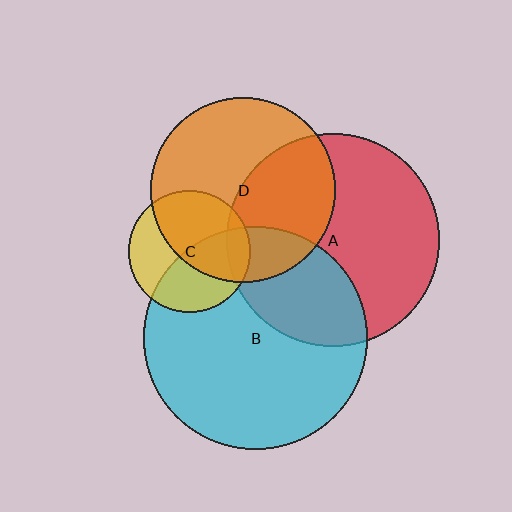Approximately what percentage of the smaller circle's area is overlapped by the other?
Approximately 20%.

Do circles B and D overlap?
Yes.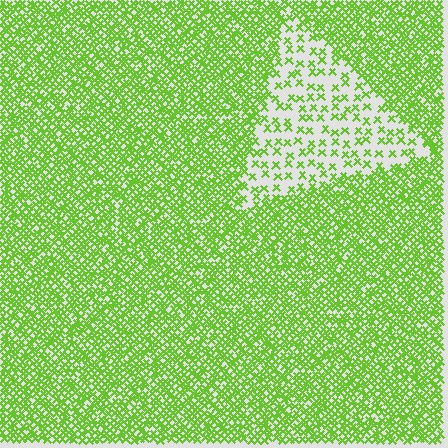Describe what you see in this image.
The image contains small lime elements arranged at two different densities. A triangle-shaped region is visible where the elements are less densely packed than the surrounding area.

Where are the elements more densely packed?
The elements are more densely packed outside the triangle boundary.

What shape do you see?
I see a triangle.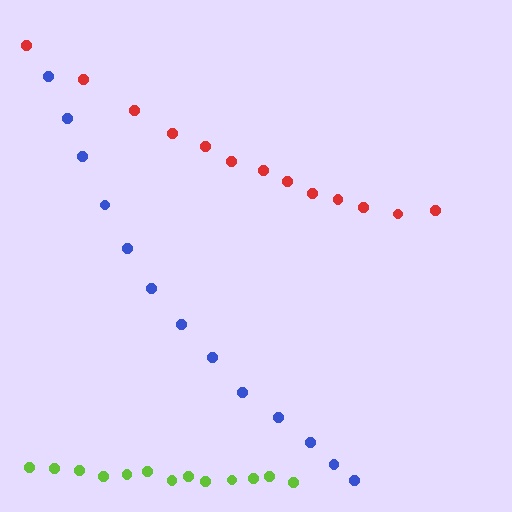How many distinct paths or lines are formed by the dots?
There are 3 distinct paths.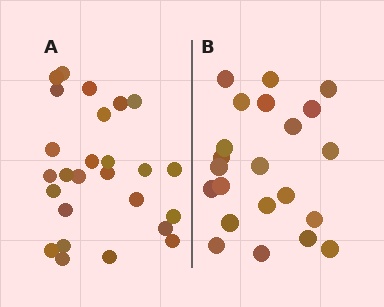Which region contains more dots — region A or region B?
Region A (the left region) has more dots.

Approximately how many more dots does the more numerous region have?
Region A has about 4 more dots than region B.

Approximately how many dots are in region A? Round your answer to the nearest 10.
About 30 dots. (The exact count is 26, which rounds to 30.)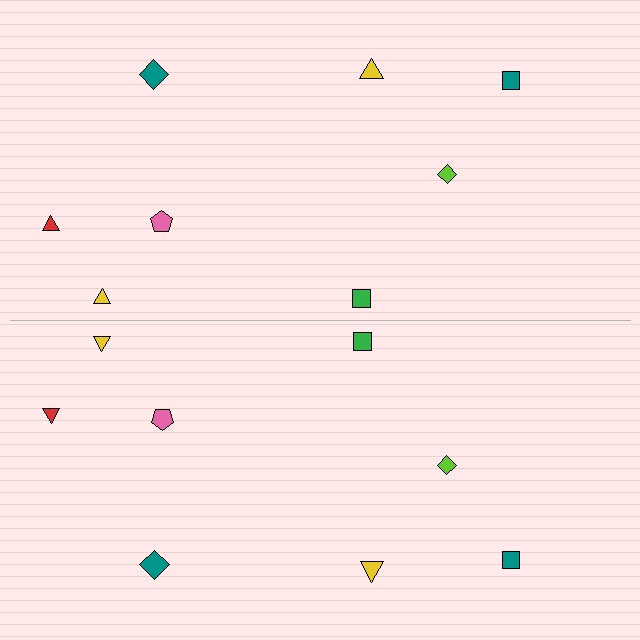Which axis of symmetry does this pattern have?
The pattern has a horizontal axis of symmetry running through the center of the image.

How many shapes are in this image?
There are 16 shapes in this image.